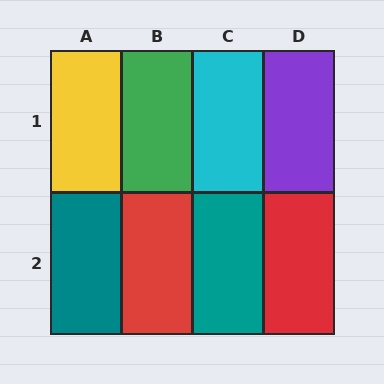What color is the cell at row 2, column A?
Teal.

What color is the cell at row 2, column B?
Red.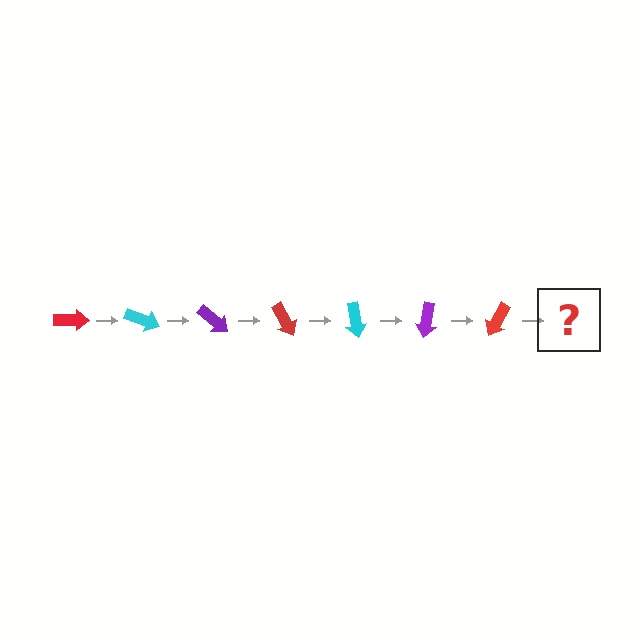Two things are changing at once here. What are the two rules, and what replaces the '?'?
The two rules are that it rotates 20 degrees each step and the color cycles through red, cyan, and purple. The '?' should be a cyan arrow, rotated 140 degrees from the start.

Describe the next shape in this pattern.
It should be a cyan arrow, rotated 140 degrees from the start.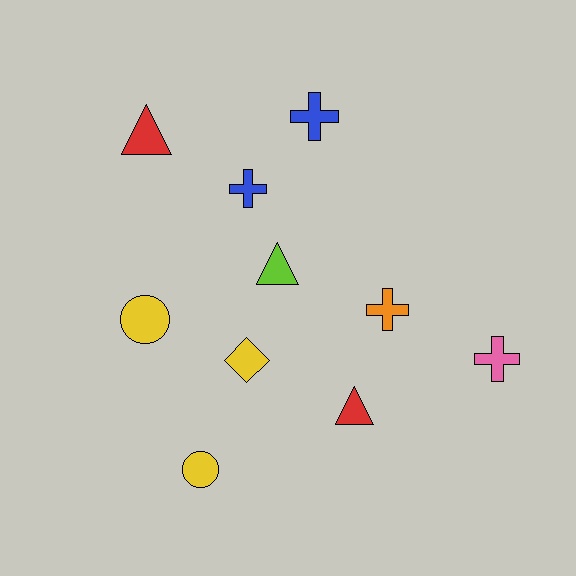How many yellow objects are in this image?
There are 3 yellow objects.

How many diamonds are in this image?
There is 1 diamond.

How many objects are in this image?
There are 10 objects.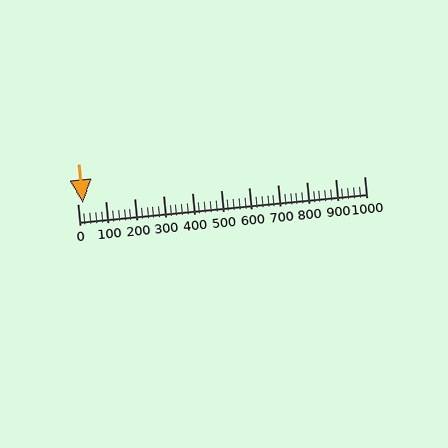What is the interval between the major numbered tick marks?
The major tick marks are spaced 100 units apart.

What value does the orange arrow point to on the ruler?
The orange arrow points to approximately 20.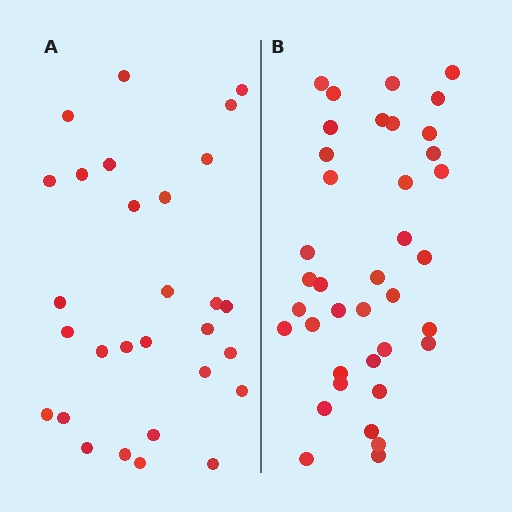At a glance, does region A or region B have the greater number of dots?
Region B (the right region) has more dots.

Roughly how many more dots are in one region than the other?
Region B has roughly 8 or so more dots than region A.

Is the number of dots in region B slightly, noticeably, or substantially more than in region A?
Region B has noticeably more, but not dramatically so. The ratio is roughly 1.3 to 1.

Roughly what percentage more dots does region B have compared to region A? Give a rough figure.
About 30% more.